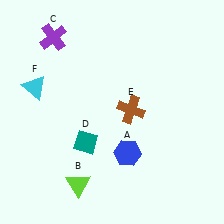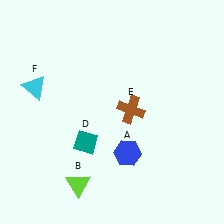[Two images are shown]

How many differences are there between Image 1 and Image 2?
There is 1 difference between the two images.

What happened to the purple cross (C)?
The purple cross (C) was removed in Image 2. It was in the top-left area of Image 1.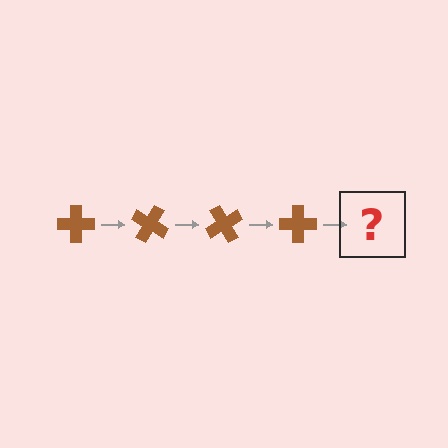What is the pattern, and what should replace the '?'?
The pattern is that the cross rotates 30 degrees each step. The '?' should be a brown cross rotated 120 degrees.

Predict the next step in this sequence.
The next step is a brown cross rotated 120 degrees.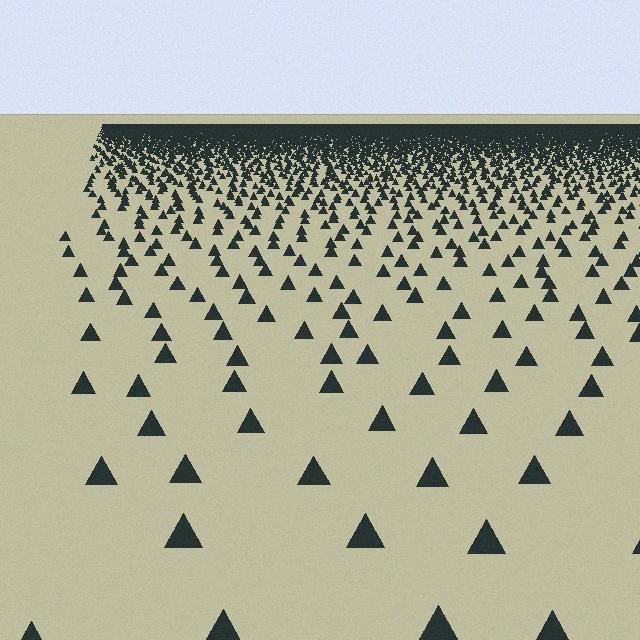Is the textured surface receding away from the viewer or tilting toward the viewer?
The surface is receding away from the viewer. Texture elements get smaller and denser toward the top.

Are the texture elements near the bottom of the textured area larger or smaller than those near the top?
Larger. Near the bottom, elements are closer to the viewer and appear at a bigger on-screen size.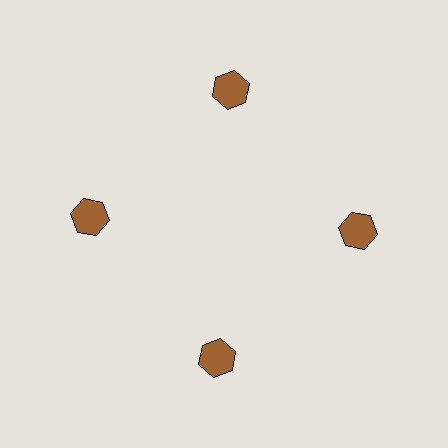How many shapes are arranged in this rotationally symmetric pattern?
There are 4 shapes, arranged in 4 groups of 1.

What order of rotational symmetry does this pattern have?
This pattern has 4-fold rotational symmetry.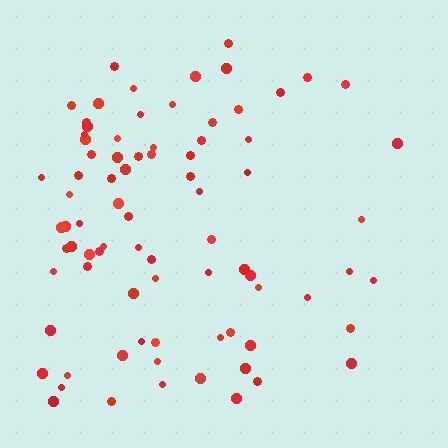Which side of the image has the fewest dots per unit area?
The right.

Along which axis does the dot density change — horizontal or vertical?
Horizontal.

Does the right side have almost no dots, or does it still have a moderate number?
Still a moderate number, just noticeably fewer than the left.